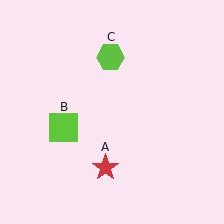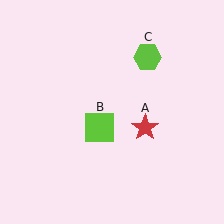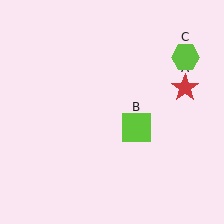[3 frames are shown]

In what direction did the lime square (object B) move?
The lime square (object B) moved right.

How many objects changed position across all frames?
3 objects changed position: red star (object A), lime square (object B), lime hexagon (object C).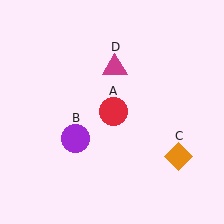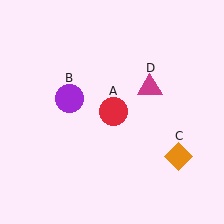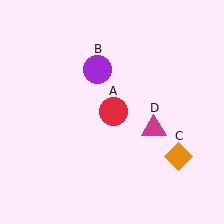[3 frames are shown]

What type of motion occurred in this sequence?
The purple circle (object B), magenta triangle (object D) rotated clockwise around the center of the scene.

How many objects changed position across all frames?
2 objects changed position: purple circle (object B), magenta triangle (object D).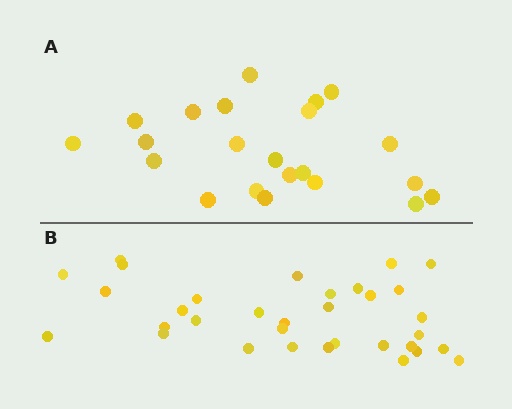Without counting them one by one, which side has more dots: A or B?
Region B (the bottom region) has more dots.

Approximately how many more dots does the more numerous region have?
Region B has roughly 12 or so more dots than region A.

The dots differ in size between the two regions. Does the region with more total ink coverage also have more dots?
No. Region A has more total ink coverage because its dots are larger, but region B actually contains more individual dots. Total area can be misleading — the number of items is what matters here.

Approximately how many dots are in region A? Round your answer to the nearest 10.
About 20 dots. (The exact count is 22, which rounds to 20.)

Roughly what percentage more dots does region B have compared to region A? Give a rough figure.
About 50% more.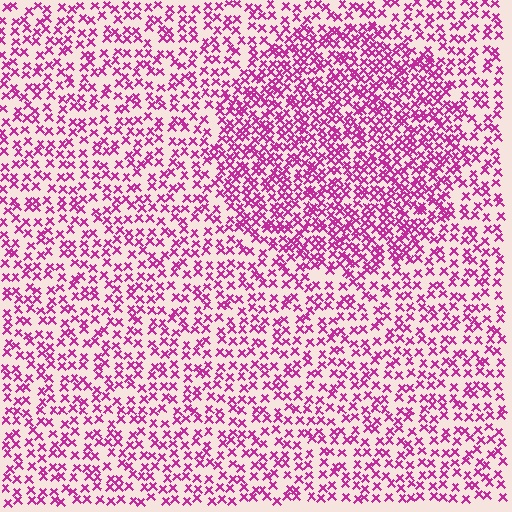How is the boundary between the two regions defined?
The boundary is defined by a change in element density (approximately 1.8x ratio). All elements are the same color, size, and shape.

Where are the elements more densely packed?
The elements are more densely packed inside the circle boundary.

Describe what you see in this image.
The image contains small magenta elements arranged at two different densities. A circle-shaped region is visible where the elements are more densely packed than the surrounding area.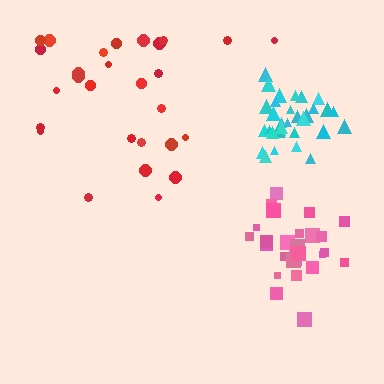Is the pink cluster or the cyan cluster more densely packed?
Cyan.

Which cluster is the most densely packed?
Cyan.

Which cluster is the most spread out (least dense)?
Red.